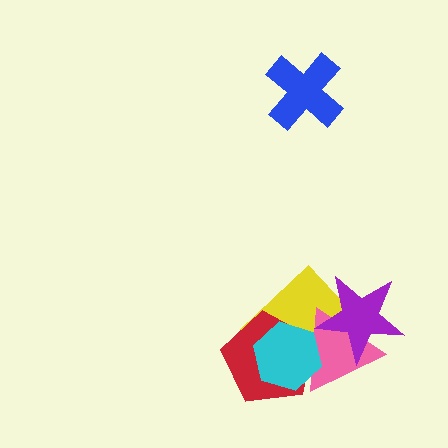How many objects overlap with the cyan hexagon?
3 objects overlap with the cyan hexagon.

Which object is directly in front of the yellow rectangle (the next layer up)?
The pink triangle is directly in front of the yellow rectangle.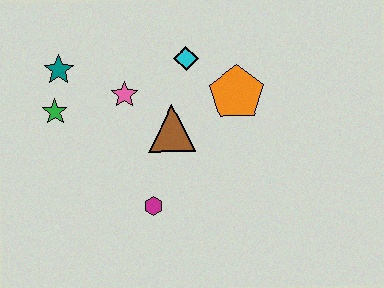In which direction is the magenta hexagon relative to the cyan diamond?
The magenta hexagon is below the cyan diamond.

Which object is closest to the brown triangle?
The pink star is closest to the brown triangle.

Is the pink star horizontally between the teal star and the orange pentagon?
Yes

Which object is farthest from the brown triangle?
The teal star is farthest from the brown triangle.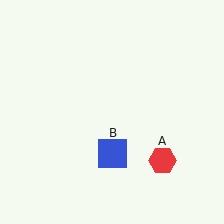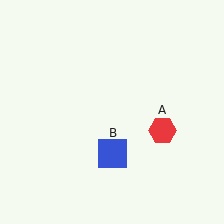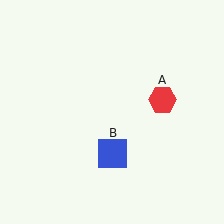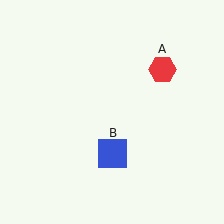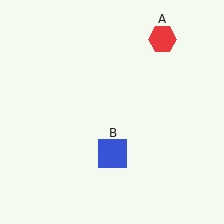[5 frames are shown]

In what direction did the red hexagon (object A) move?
The red hexagon (object A) moved up.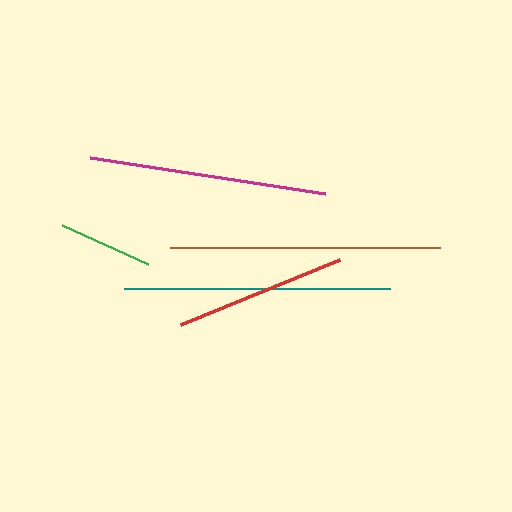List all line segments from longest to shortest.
From longest to shortest: brown, teal, magenta, red, green.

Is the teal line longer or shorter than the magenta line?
The teal line is longer than the magenta line.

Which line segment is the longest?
The brown line is the longest at approximately 271 pixels.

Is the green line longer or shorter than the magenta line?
The magenta line is longer than the green line.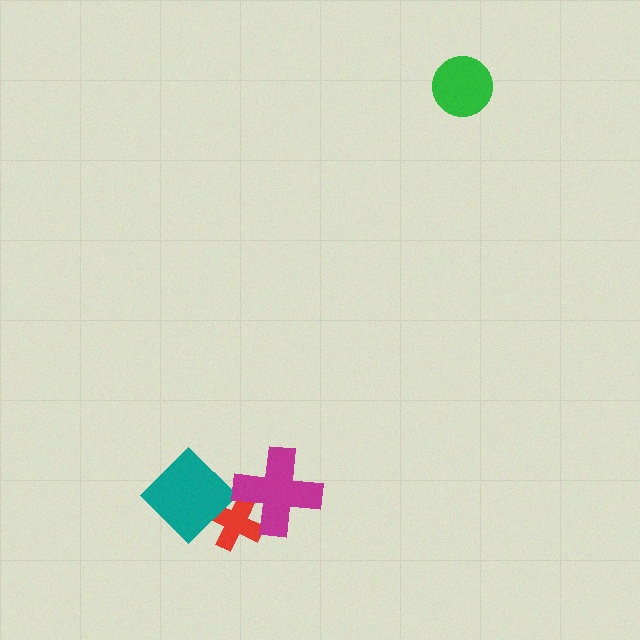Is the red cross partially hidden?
Yes, it is partially covered by another shape.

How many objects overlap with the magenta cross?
1 object overlaps with the magenta cross.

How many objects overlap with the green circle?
0 objects overlap with the green circle.